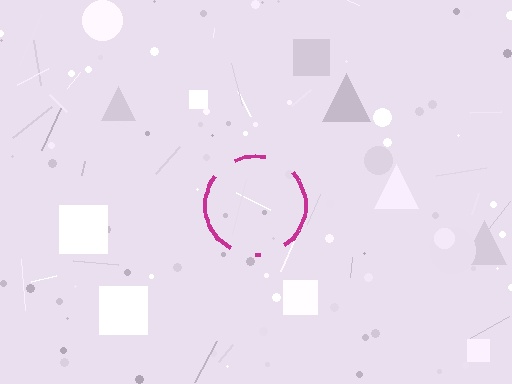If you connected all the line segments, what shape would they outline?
They would outline a circle.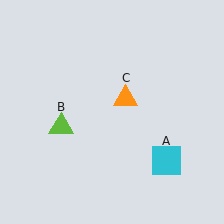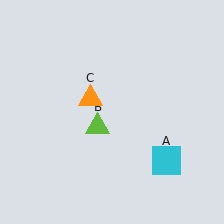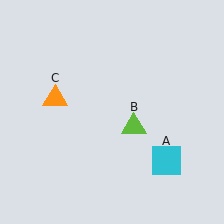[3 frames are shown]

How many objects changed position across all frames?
2 objects changed position: lime triangle (object B), orange triangle (object C).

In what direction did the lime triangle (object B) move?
The lime triangle (object B) moved right.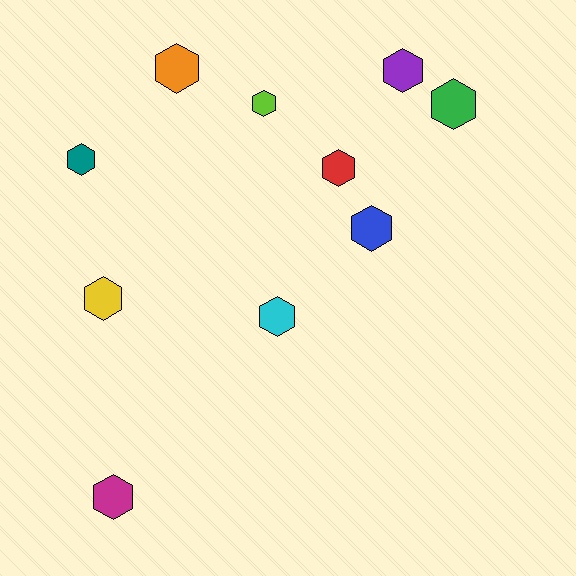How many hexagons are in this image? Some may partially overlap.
There are 10 hexagons.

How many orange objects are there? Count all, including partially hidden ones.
There is 1 orange object.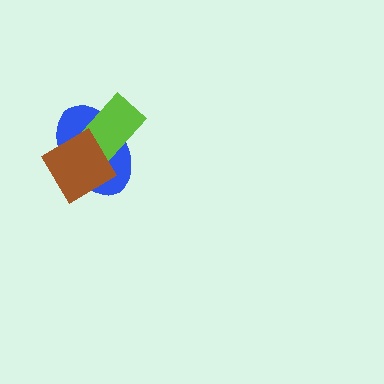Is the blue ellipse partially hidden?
Yes, it is partially covered by another shape.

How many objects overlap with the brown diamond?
2 objects overlap with the brown diamond.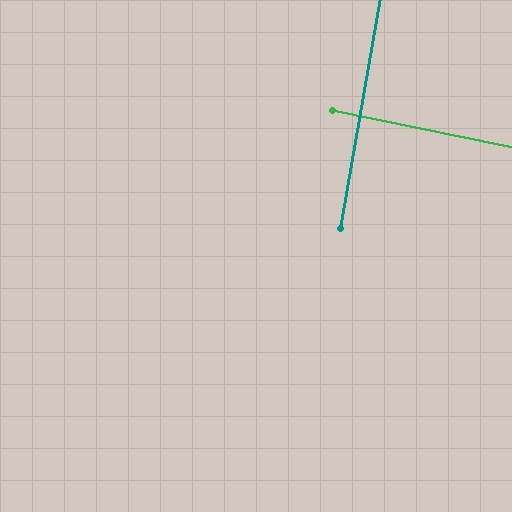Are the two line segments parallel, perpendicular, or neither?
Perpendicular — they meet at approximately 88°.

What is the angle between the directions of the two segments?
Approximately 88 degrees.